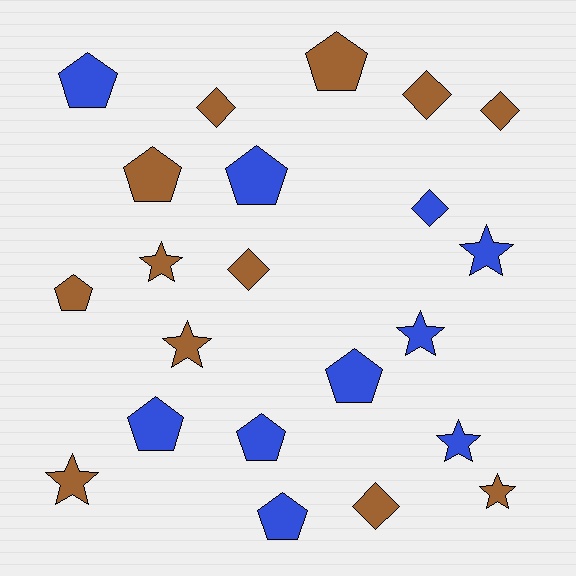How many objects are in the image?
There are 22 objects.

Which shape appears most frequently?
Pentagon, with 9 objects.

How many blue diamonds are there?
There is 1 blue diamond.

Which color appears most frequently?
Brown, with 12 objects.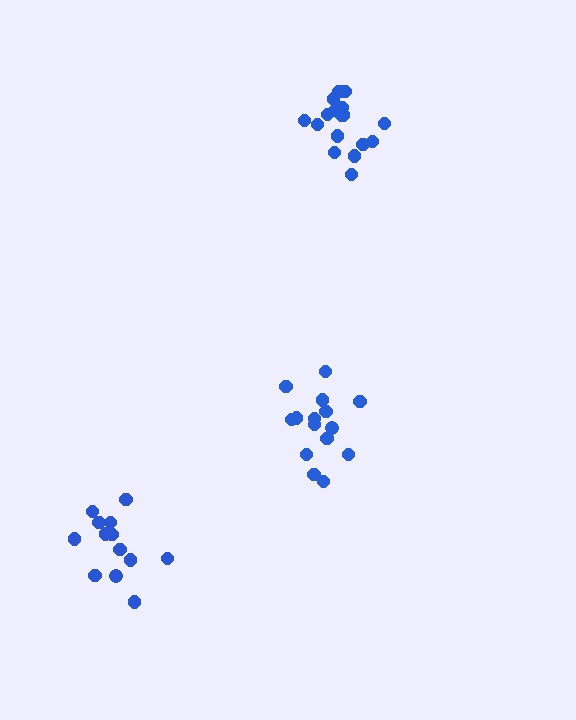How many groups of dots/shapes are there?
There are 3 groups.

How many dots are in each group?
Group 1: 13 dots, Group 2: 18 dots, Group 3: 15 dots (46 total).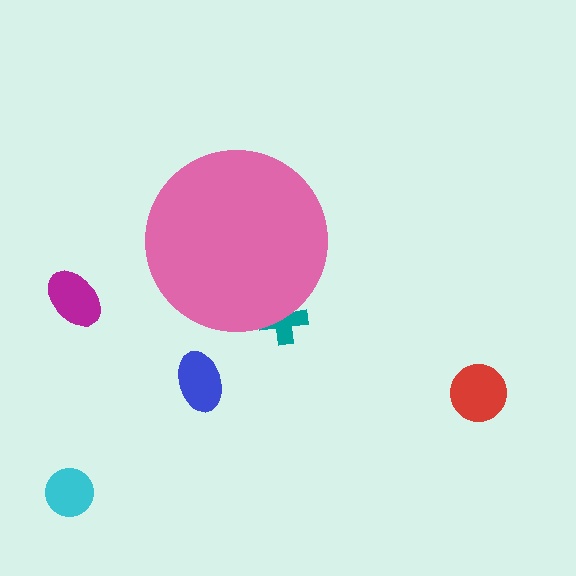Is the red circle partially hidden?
No, the red circle is fully visible.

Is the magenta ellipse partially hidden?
No, the magenta ellipse is fully visible.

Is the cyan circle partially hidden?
No, the cyan circle is fully visible.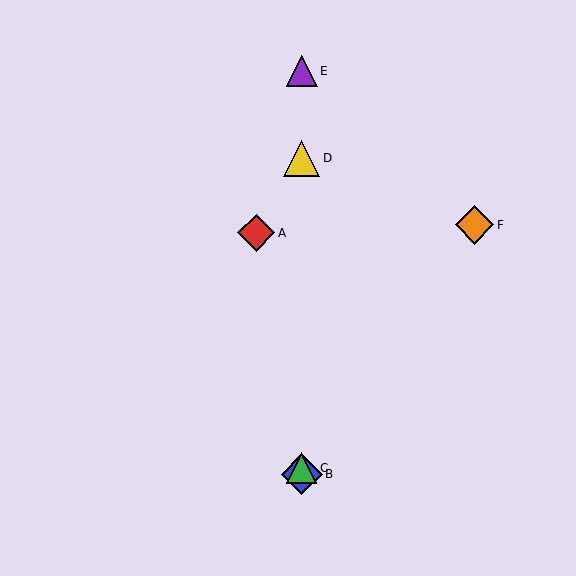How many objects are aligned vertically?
4 objects (B, C, D, E) are aligned vertically.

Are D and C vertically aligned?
Yes, both are at x≈302.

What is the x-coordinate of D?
Object D is at x≈302.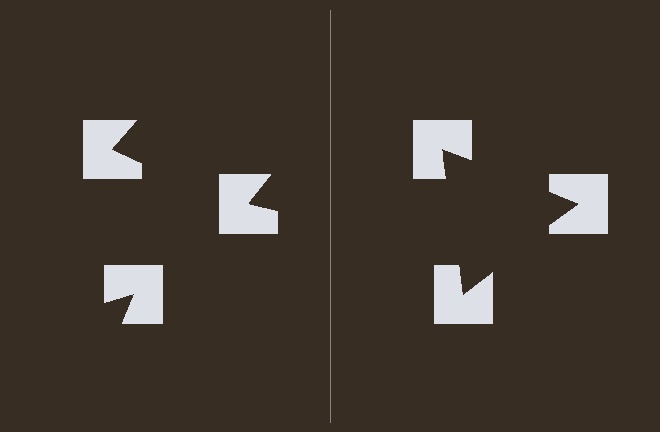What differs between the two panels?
The notched squares are positioned identically on both sides; only the wedge orientations differ. On the right they align to a triangle; on the left they are misaligned.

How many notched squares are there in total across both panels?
6 — 3 on each side.